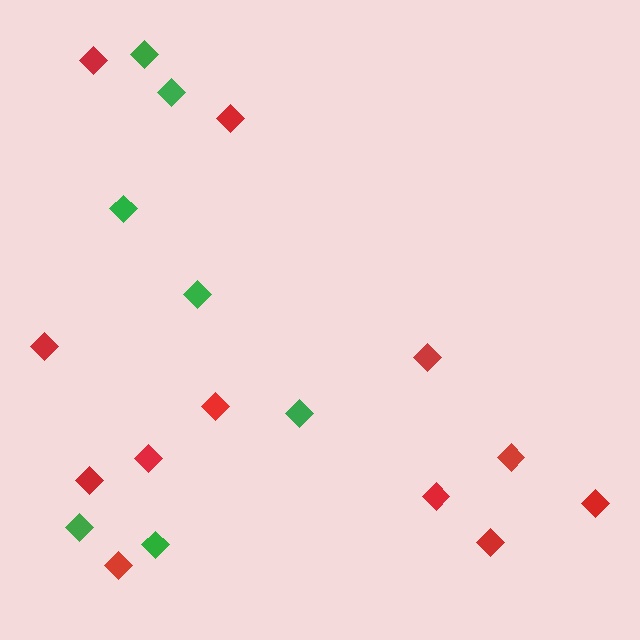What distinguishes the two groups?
There are 2 groups: one group of red diamonds (12) and one group of green diamonds (7).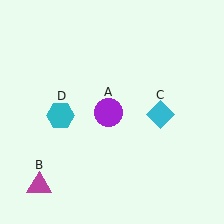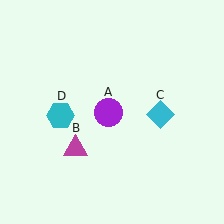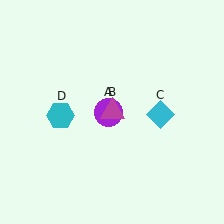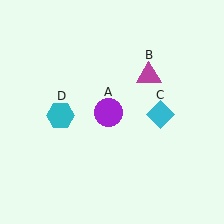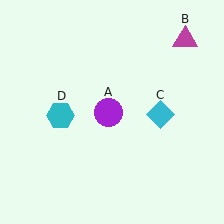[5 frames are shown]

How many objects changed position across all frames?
1 object changed position: magenta triangle (object B).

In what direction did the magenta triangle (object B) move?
The magenta triangle (object B) moved up and to the right.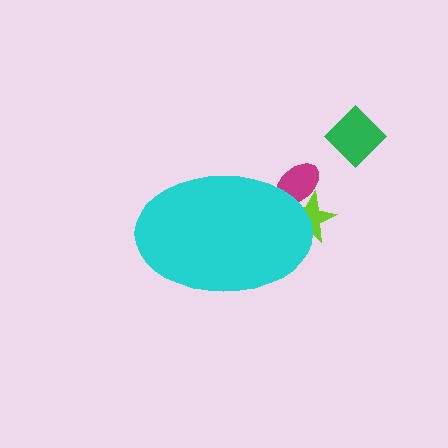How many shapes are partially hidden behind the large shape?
2 shapes are partially hidden.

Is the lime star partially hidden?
Yes, the lime star is partially hidden behind the cyan ellipse.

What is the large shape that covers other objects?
A cyan ellipse.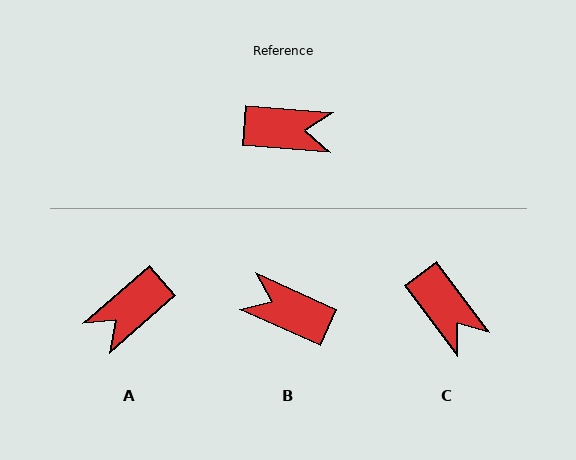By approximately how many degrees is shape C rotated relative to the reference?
Approximately 49 degrees clockwise.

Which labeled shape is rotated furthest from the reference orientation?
B, about 160 degrees away.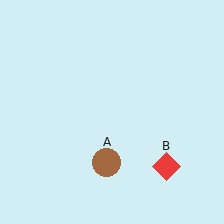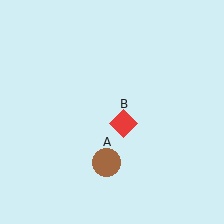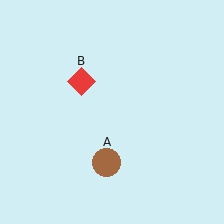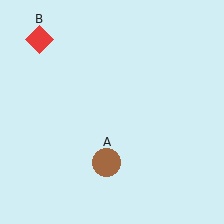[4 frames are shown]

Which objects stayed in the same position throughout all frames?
Brown circle (object A) remained stationary.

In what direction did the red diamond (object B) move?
The red diamond (object B) moved up and to the left.